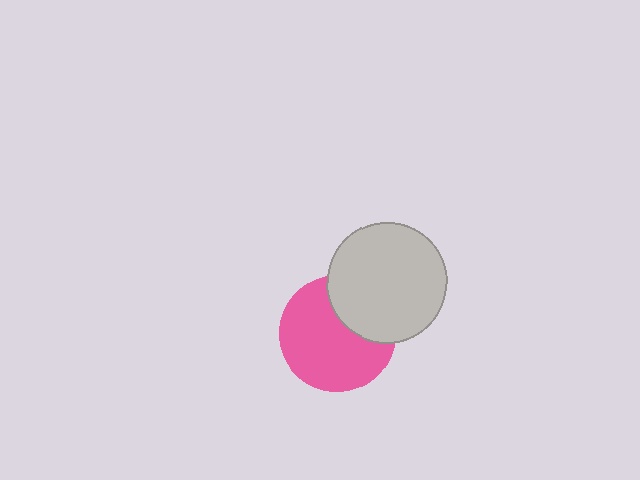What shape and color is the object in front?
The object in front is a light gray circle.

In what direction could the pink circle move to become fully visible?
The pink circle could move toward the lower-left. That would shift it out from behind the light gray circle entirely.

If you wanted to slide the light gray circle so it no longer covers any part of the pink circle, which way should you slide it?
Slide it toward the upper-right — that is the most direct way to separate the two shapes.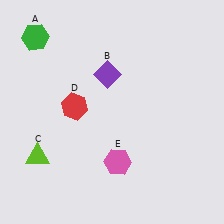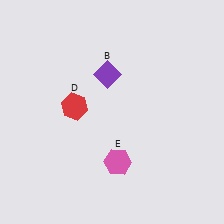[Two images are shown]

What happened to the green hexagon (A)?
The green hexagon (A) was removed in Image 2. It was in the top-left area of Image 1.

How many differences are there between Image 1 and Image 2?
There are 2 differences between the two images.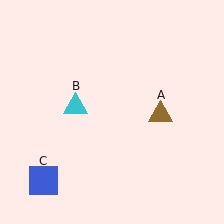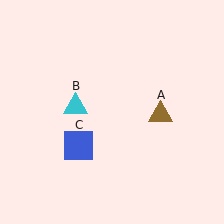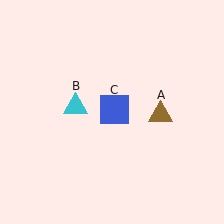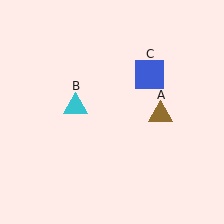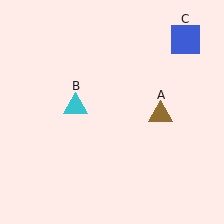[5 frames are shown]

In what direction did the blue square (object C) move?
The blue square (object C) moved up and to the right.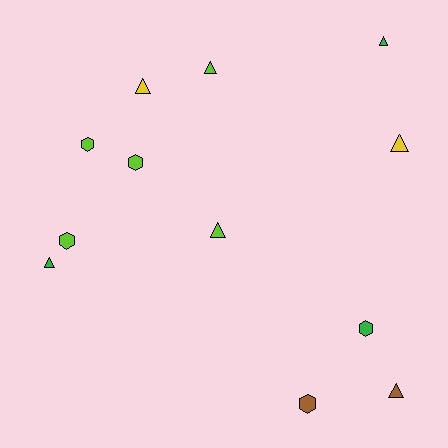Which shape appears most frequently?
Triangle, with 7 objects.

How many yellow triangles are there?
There are 2 yellow triangles.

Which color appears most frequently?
Lime, with 5 objects.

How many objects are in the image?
There are 12 objects.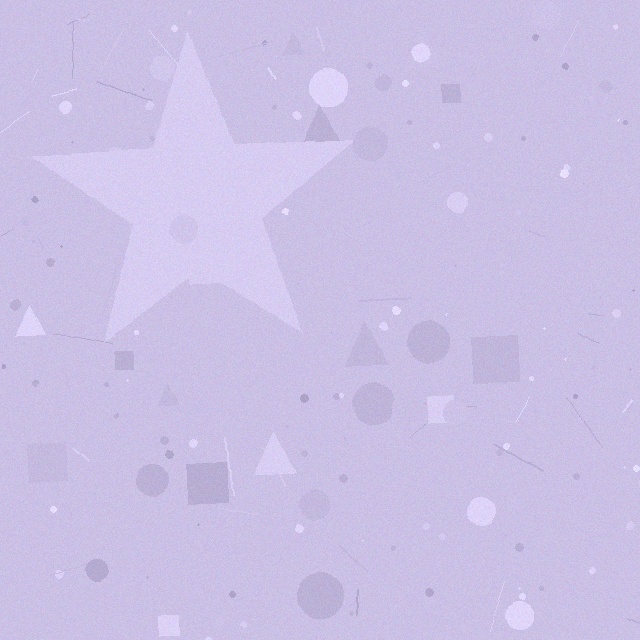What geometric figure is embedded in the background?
A star is embedded in the background.